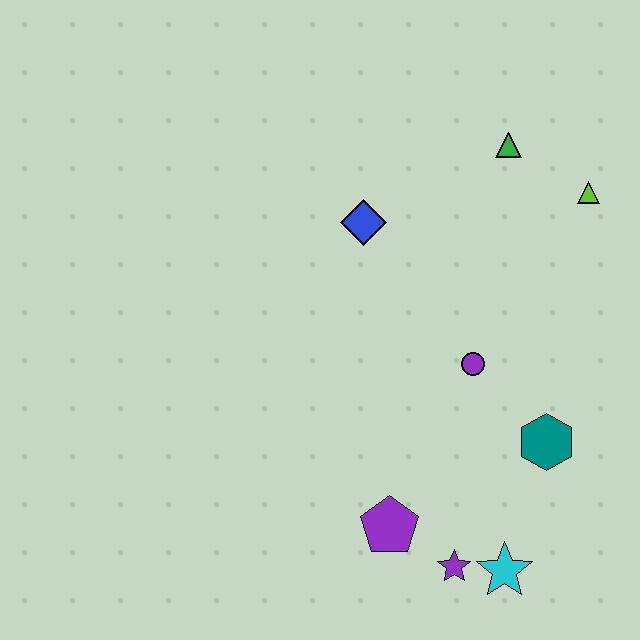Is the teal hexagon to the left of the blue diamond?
No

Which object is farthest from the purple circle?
The green triangle is farthest from the purple circle.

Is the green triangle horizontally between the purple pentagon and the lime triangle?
Yes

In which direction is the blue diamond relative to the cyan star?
The blue diamond is above the cyan star.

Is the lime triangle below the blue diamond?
No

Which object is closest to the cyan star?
The purple star is closest to the cyan star.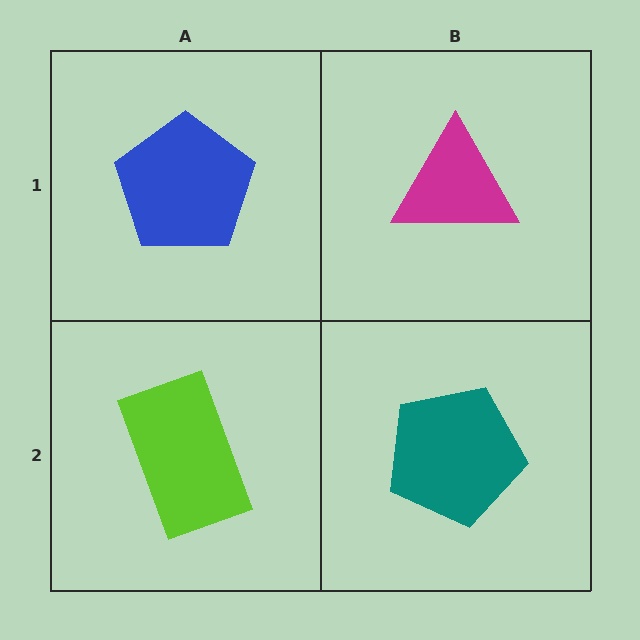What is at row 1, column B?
A magenta triangle.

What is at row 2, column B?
A teal pentagon.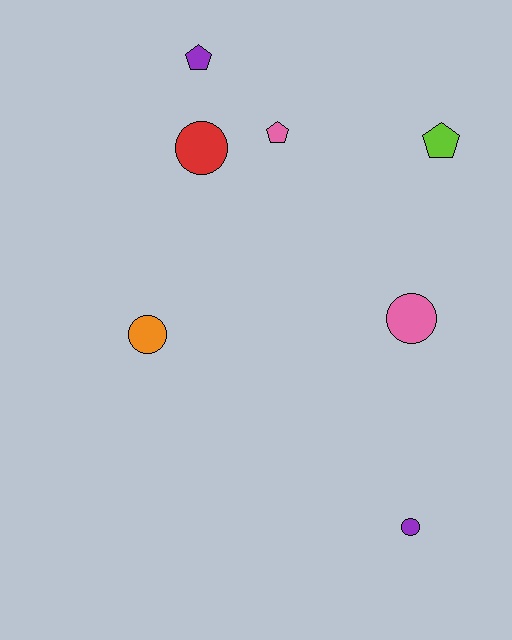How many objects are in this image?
There are 7 objects.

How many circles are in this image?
There are 4 circles.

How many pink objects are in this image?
There are 2 pink objects.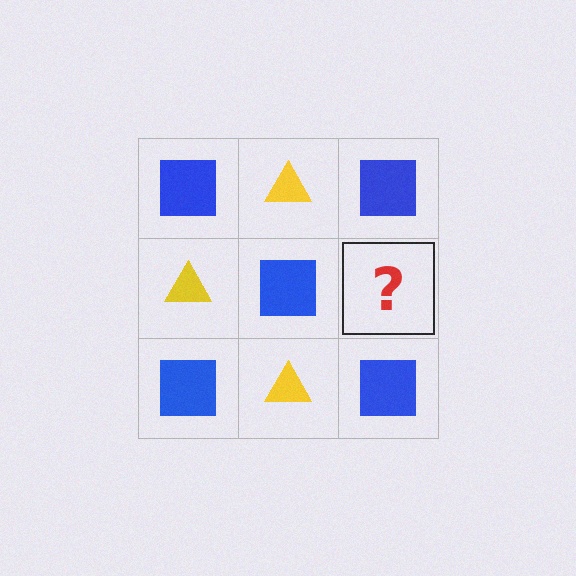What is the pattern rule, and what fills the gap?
The rule is that it alternates blue square and yellow triangle in a checkerboard pattern. The gap should be filled with a yellow triangle.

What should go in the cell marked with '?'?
The missing cell should contain a yellow triangle.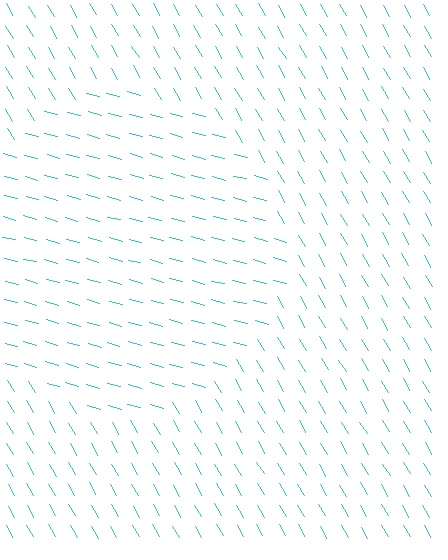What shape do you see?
I see a circle.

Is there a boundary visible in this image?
Yes, there is a texture boundary formed by a change in line orientation.